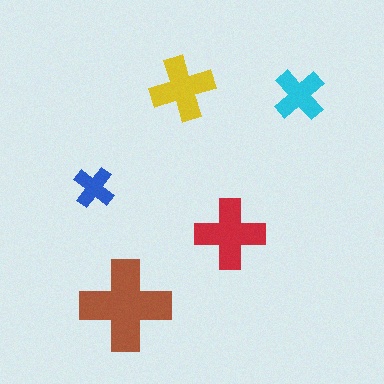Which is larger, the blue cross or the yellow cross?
The yellow one.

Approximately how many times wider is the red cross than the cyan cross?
About 1.5 times wider.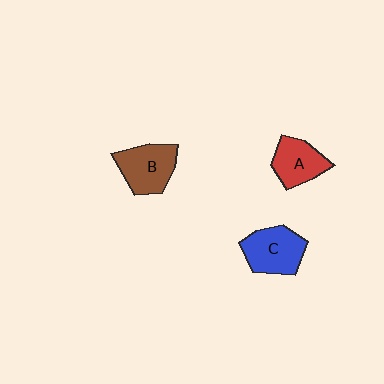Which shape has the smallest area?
Shape A (red).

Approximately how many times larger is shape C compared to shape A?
Approximately 1.2 times.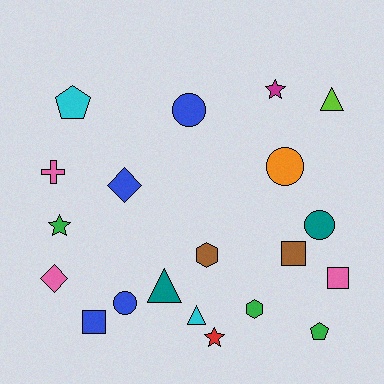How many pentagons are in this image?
There are 2 pentagons.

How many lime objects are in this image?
There is 1 lime object.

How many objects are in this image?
There are 20 objects.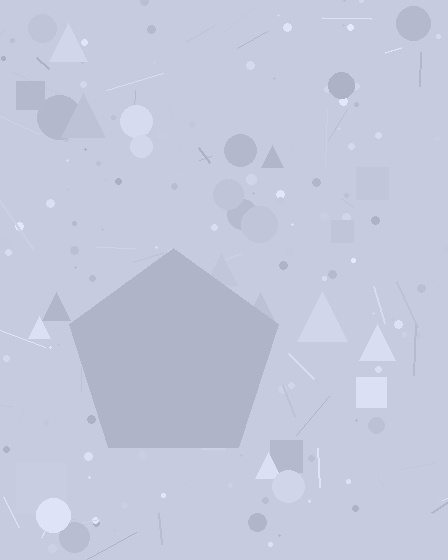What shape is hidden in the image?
A pentagon is hidden in the image.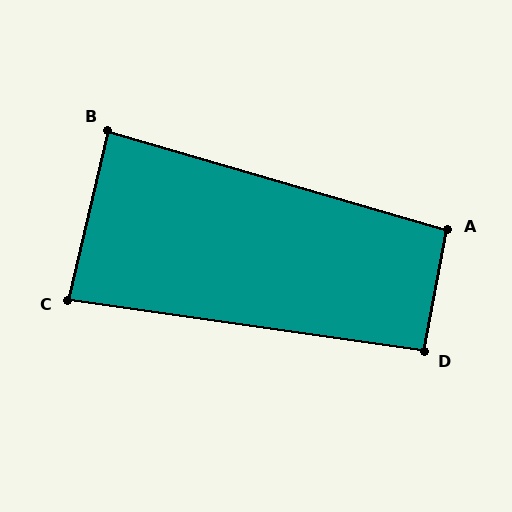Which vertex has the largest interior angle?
A, at approximately 95 degrees.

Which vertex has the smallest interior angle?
C, at approximately 85 degrees.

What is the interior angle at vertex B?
Approximately 87 degrees (approximately right).